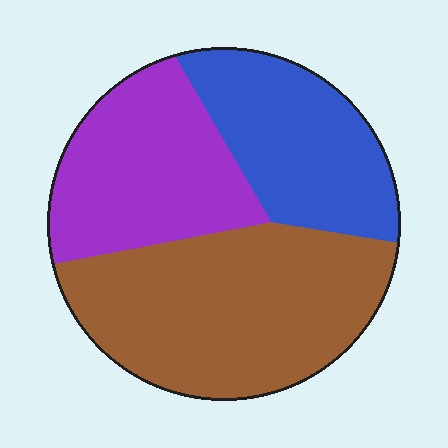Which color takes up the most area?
Brown, at roughly 45%.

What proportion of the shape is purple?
Purple covers roughly 30% of the shape.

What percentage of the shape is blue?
Blue covers 27% of the shape.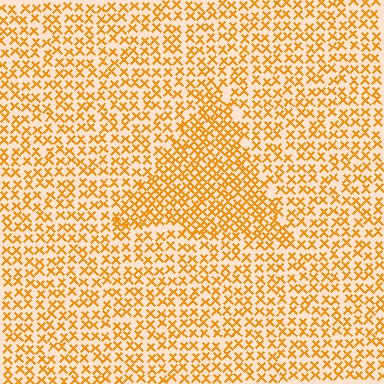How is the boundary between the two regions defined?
The boundary is defined by a change in element density (approximately 1.6x ratio). All elements are the same color, size, and shape.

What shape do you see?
I see a triangle.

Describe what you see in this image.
The image contains small orange elements arranged at two different densities. A triangle-shaped region is visible where the elements are more densely packed than the surrounding area.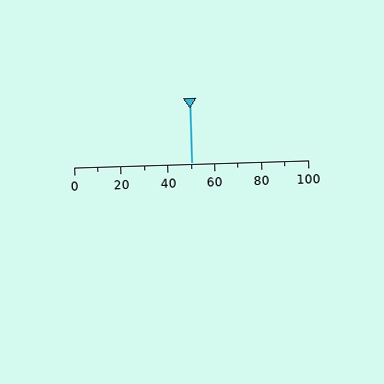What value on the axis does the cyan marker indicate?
The marker indicates approximately 50.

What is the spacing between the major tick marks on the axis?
The major ticks are spaced 20 apart.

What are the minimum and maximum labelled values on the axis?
The axis runs from 0 to 100.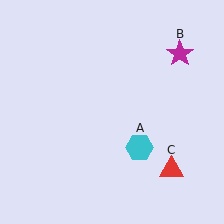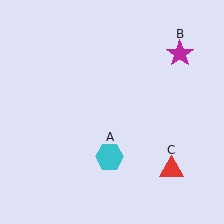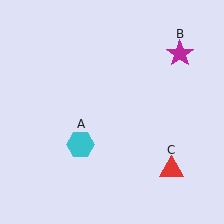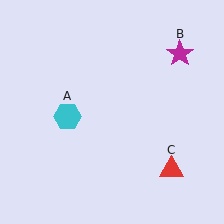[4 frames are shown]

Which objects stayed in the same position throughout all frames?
Magenta star (object B) and red triangle (object C) remained stationary.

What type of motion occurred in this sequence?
The cyan hexagon (object A) rotated clockwise around the center of the scene.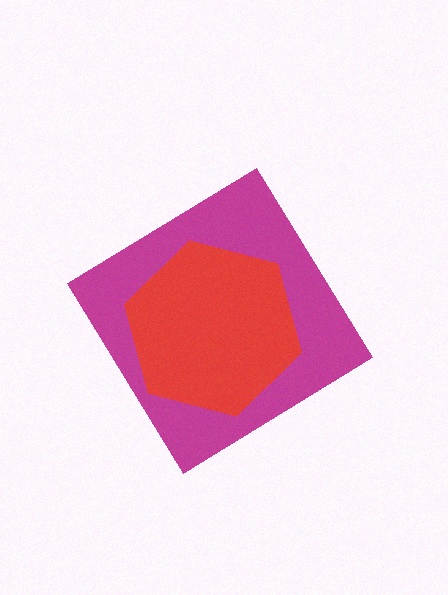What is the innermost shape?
The red hexagon.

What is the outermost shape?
The magenta diamond.